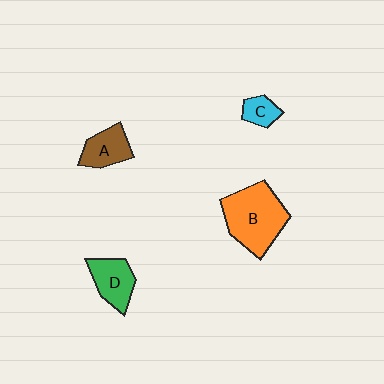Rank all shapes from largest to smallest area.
From largest to smallest: B (orange), D (green), A (brown), C (cyan).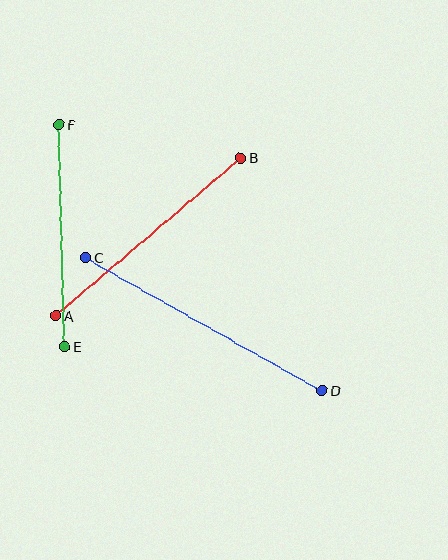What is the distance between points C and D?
The distance is approximately 271 pixels.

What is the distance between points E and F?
The distance is approximately 222 pixels.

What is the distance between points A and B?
The distance is approximately 243 pixels.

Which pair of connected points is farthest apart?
Points C and D are farthest apart.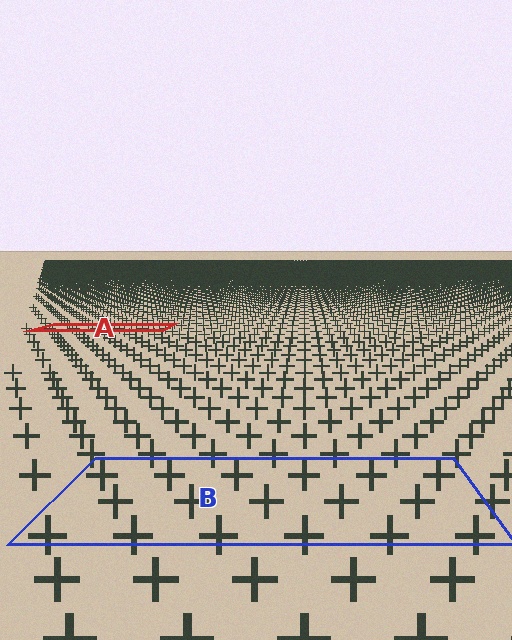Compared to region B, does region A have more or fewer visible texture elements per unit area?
Region A has more texture elements per unit area — they are packed more densely because it is farther away.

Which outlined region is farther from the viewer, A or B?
Region A is farther from the viewer — the texture elements inside it appear smaller and more densely packed.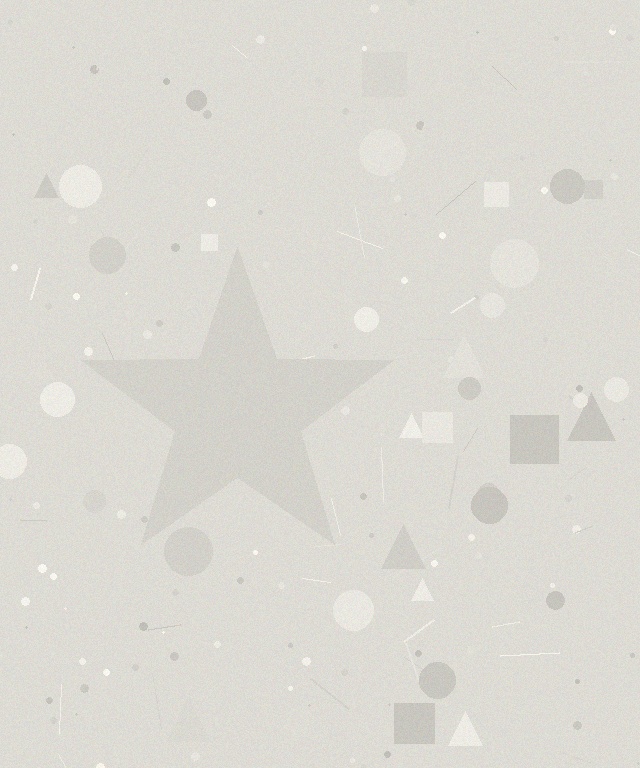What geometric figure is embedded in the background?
A star is embedded in the background.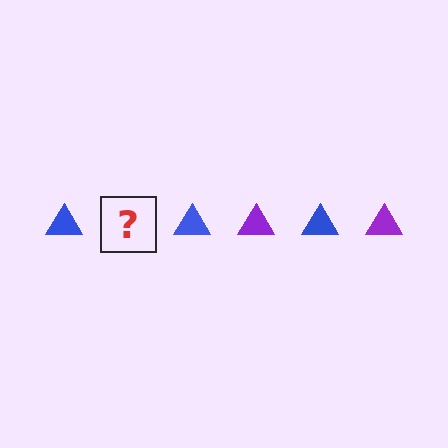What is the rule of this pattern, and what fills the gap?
The rule is that the pattern cycles through blue, purple triangles. The gap should be filled with a purple triangle.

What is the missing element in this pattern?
The missing element is a purple triangle.